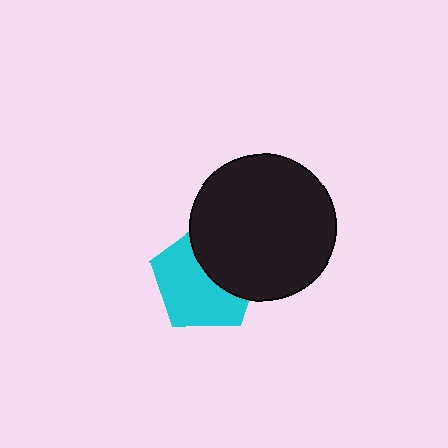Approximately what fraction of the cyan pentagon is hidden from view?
Roughly 40% of the cyan pentagon is hidden behind the black circle.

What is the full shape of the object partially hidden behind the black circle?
The partially hidden object is a cyan pentagon.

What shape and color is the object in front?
The object in front is a black circle.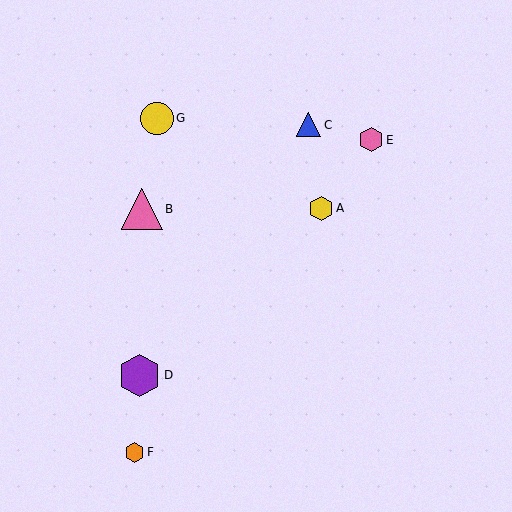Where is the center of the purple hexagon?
The center of the purple hexagon is at (140, 375).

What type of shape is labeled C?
Shape C is a blue triangle.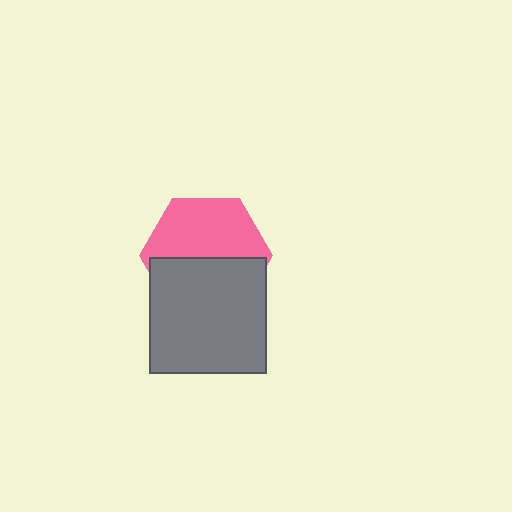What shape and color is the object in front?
The object in front is a gray square.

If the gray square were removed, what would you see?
You would see the complete pink hexagon.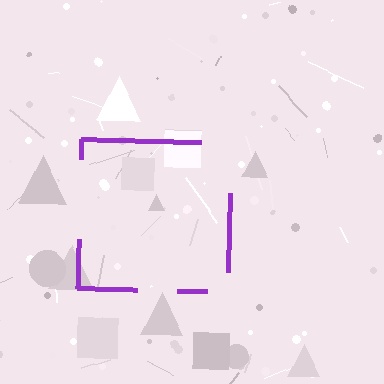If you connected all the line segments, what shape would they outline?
They would outline a square.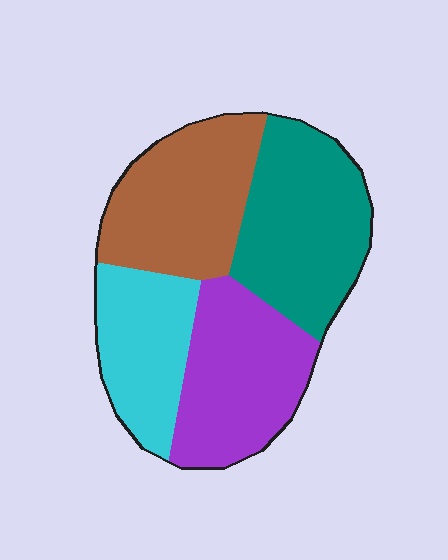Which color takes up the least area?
Cyan, at roughly 20%.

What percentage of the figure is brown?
Brown covers about 25% of the figure.